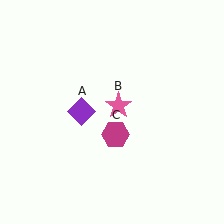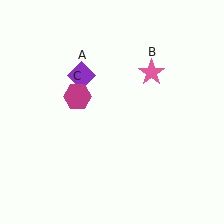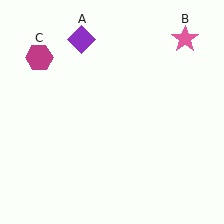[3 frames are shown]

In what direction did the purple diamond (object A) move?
The purple diamond (object A) moved up.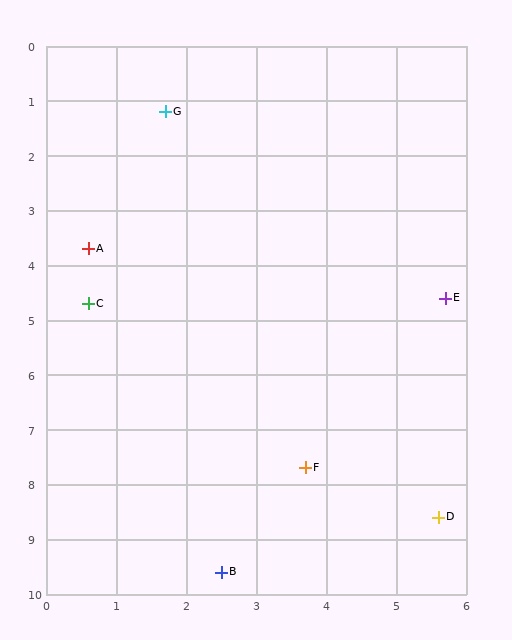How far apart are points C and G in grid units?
Points C and G are about 3.7 grid units apart.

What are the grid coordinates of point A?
Point A is at approximately (0.6, 3.7).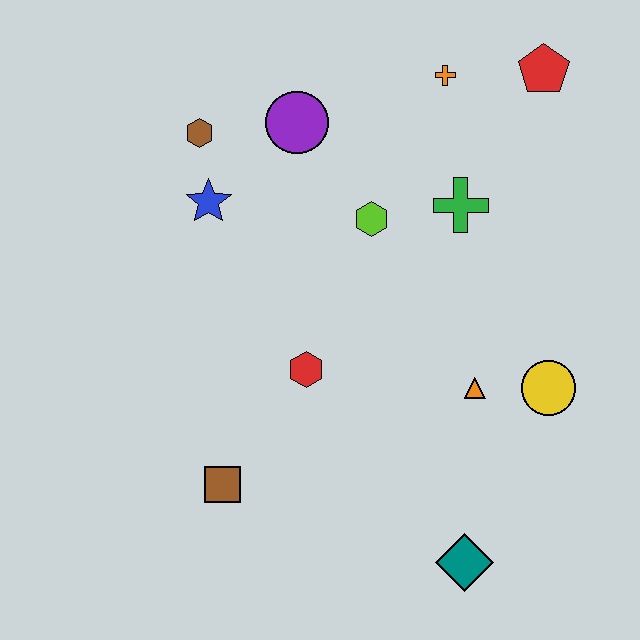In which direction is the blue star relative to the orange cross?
The blue star is to the left of the orange cross.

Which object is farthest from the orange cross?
The teal diamond is farthest from the orange cross.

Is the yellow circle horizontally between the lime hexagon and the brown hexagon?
No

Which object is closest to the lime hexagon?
The green cross is closest to the lime hexagon.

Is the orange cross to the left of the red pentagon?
Yes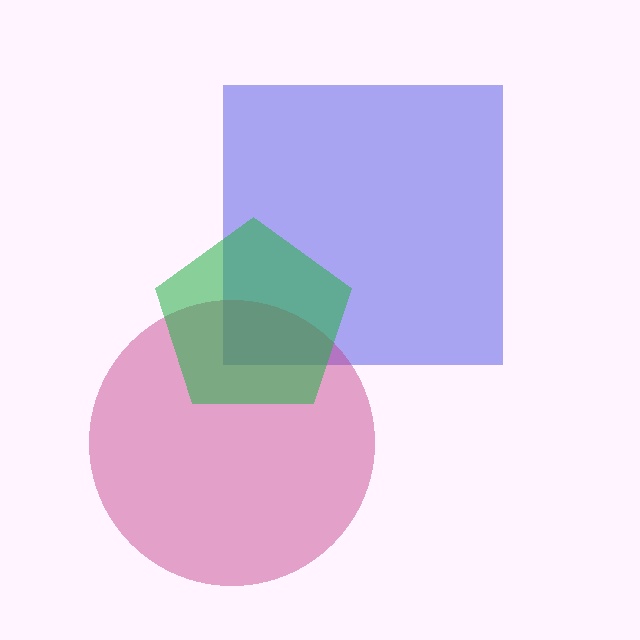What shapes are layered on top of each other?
The layered shapes are: a blue square, a magenta circle, a green pentagon.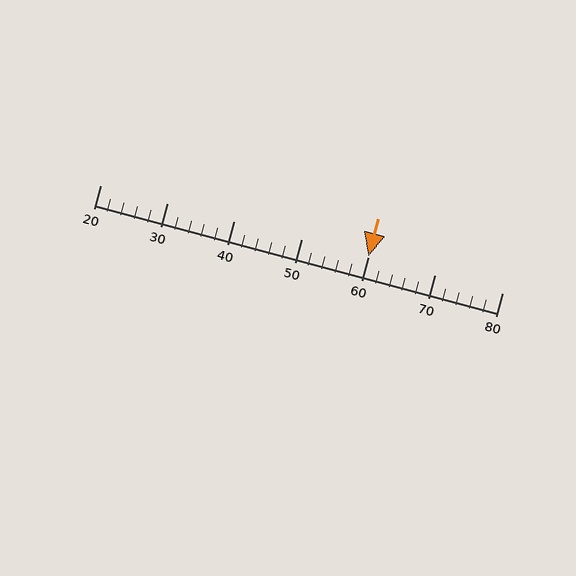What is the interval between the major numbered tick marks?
The major tick marks are spaced 10 units apart.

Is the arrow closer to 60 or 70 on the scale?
The arrow is closer to 60.